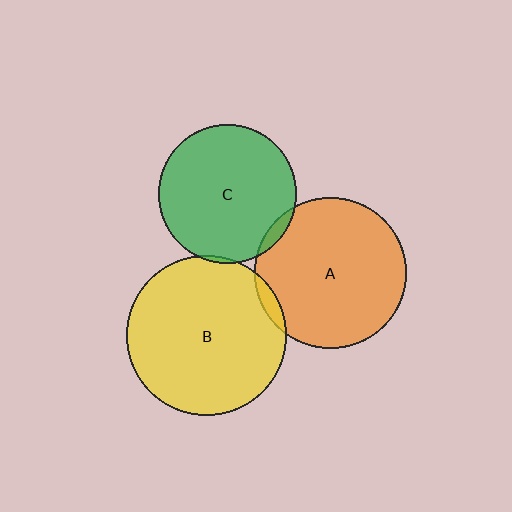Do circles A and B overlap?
Yes.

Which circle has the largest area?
Circle B (yellow).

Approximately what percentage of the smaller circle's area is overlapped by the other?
Approximately 5%.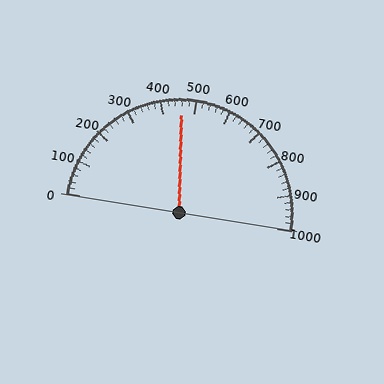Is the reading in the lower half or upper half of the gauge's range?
The reading is in the lower half of the range (0 to 1000).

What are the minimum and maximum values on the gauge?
The gauge ranges from 0 to 1000.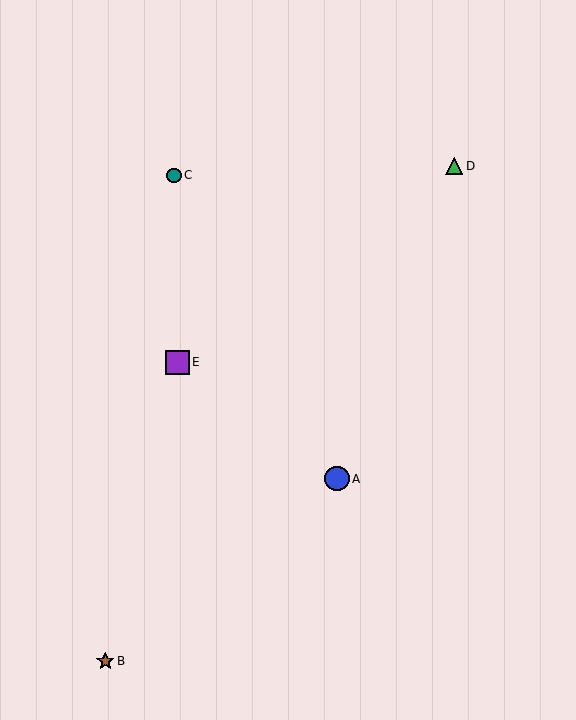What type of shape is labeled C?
Shape C is a teal circle.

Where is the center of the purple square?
The center of the purple square is at (177, 362).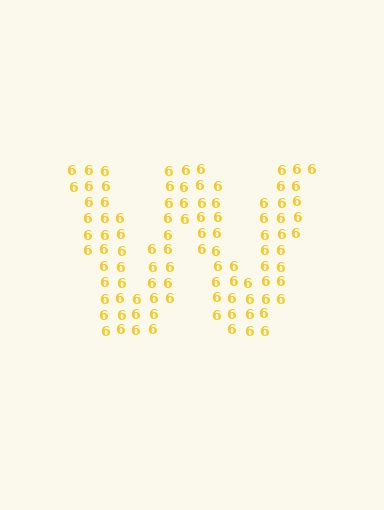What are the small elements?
The small elements are digit 6's.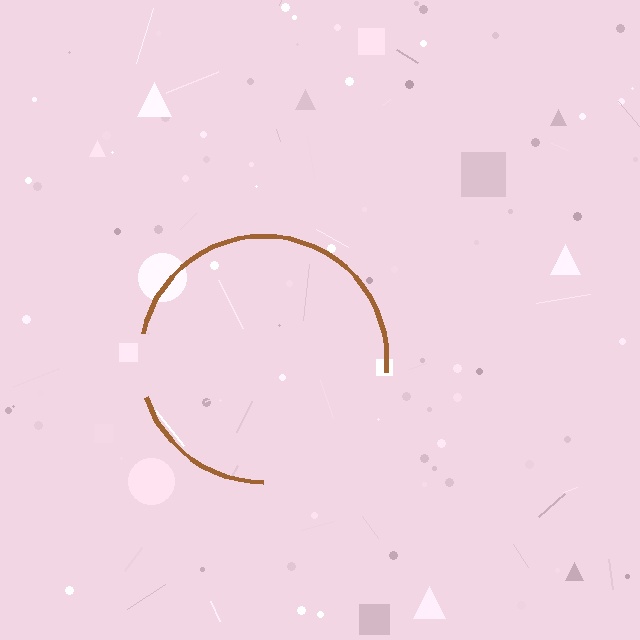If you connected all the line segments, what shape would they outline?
They would outline a circle.